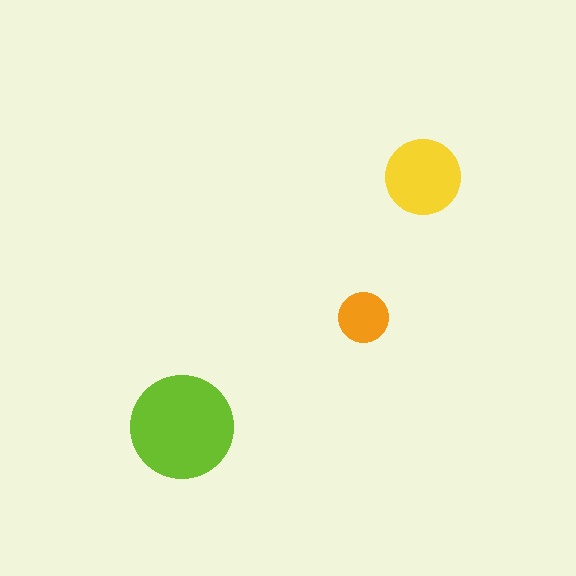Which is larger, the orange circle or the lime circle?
The lime one.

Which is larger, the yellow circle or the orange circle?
The yellow one.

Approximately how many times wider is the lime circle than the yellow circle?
About 1.5 times wider.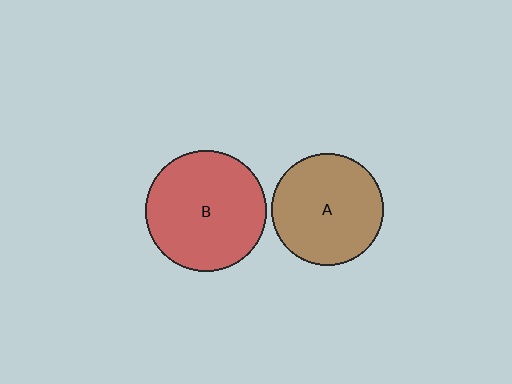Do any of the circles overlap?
No, none of the circles overlap.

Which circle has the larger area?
Circle B (red).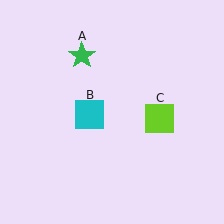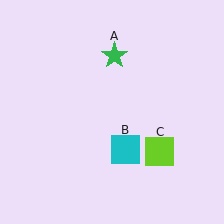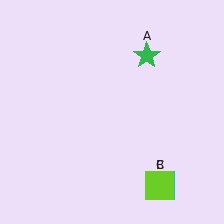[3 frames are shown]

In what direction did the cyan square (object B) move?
The cyan square (object B) moved down and to the right.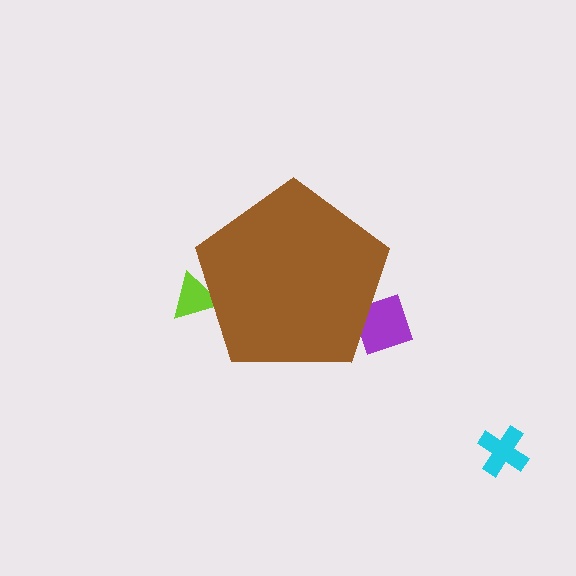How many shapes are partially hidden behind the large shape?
2 shapes are partially hidden.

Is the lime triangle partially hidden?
Yes, the lime triangle is partially hidden behind the brown pentagon.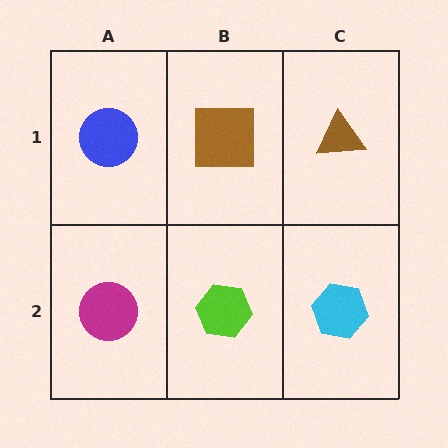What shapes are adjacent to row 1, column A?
A magenta circle (row 2, column A), a brown square (row 1, column B).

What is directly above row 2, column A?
A blue circle.